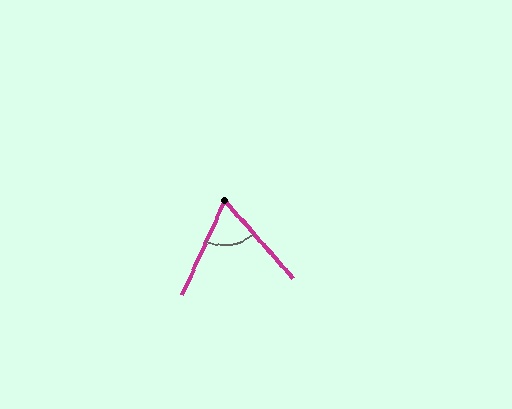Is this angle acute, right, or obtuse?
It is acute.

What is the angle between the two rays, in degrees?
Approximately 66 degrees.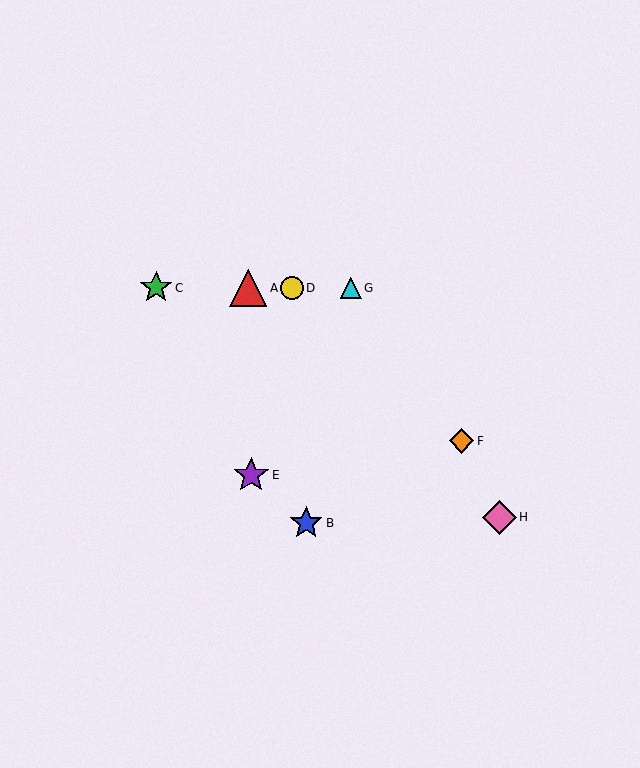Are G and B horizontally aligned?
No, G is at y≈288 and B is at y≈523.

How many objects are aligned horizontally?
4 objects (A, C, D, G) are aligned horizontally.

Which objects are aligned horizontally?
Objects A, C, D, G are aligned horizontally.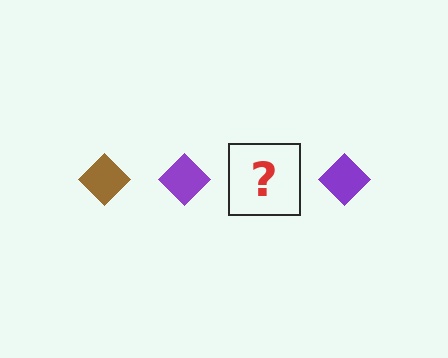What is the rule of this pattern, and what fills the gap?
The rule is that the pattern cycles through brown, purple diamonds. The gap should be filled with a brown diamond.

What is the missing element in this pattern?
The missing element is a brown diamond.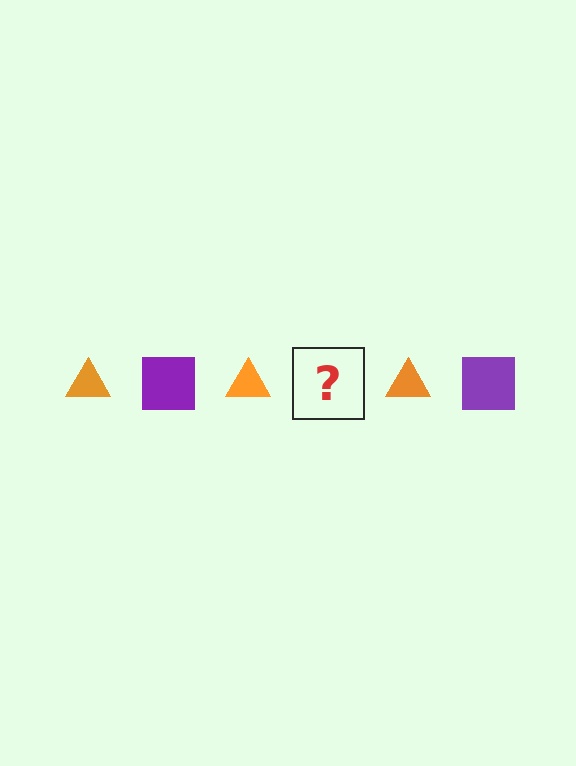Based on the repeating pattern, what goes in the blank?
The blank should be a purple square.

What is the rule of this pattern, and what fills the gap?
The rule is that the pattern alternates between orange triangle and purple square. The gap should be filled with a purple square.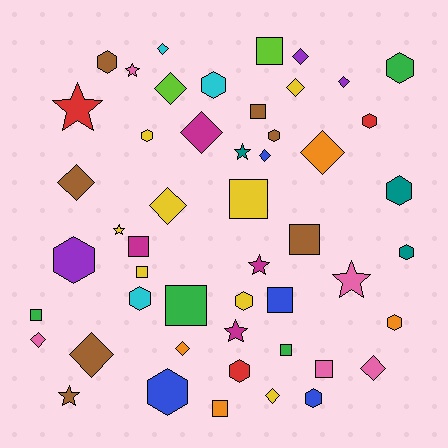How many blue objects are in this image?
There are 4 blue objects.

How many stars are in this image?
There are 8 stars.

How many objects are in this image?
There are 50 objects.